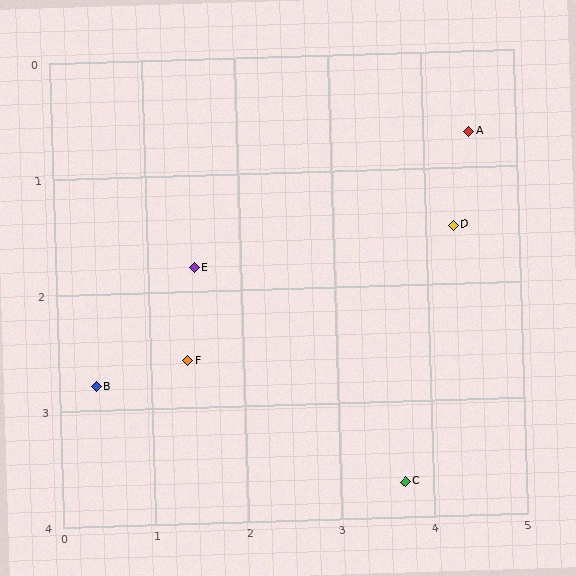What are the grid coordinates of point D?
Point D is at approximately (4.3, 1.5).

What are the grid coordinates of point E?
Point E is at approximately (1.5, 1.8).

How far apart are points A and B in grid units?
Points A and B are about 4.6 grid units apart.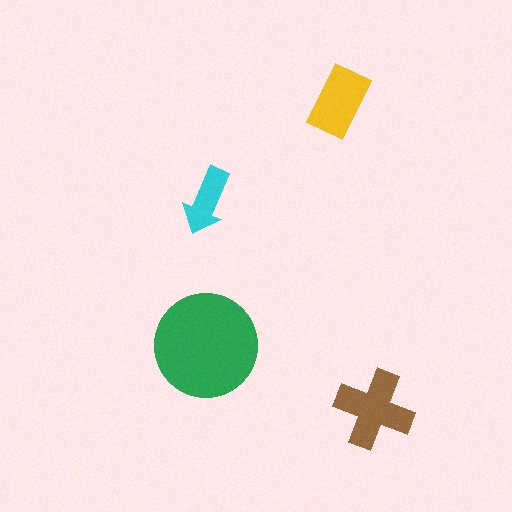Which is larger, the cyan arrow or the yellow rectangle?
The yellow rectangle.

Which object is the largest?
The green circle.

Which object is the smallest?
The cyan arrow.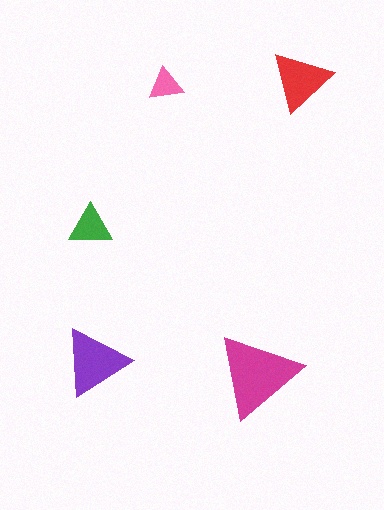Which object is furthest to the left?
The green triangle is leftmost.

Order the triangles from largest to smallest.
the magenta one, the purple one, the red one, the green one, the pink one.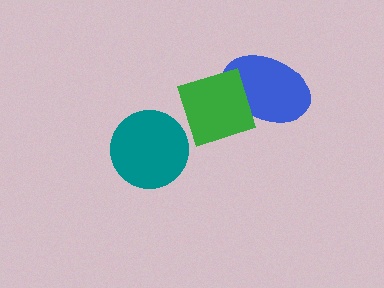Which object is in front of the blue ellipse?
The green diamond is in front of the blue ellipse.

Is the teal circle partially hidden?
No, no other shape covers it.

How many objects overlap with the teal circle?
0 objects overlap with the teal circle.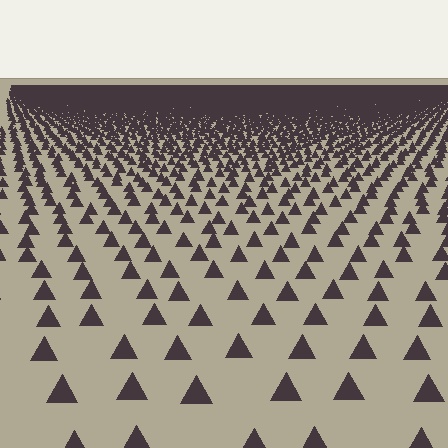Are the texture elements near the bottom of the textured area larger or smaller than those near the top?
Larger. Near the bottom, elements are closer to the viewer and appear at a bigger on-screen size.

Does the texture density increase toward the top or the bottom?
Density increases toward the top.